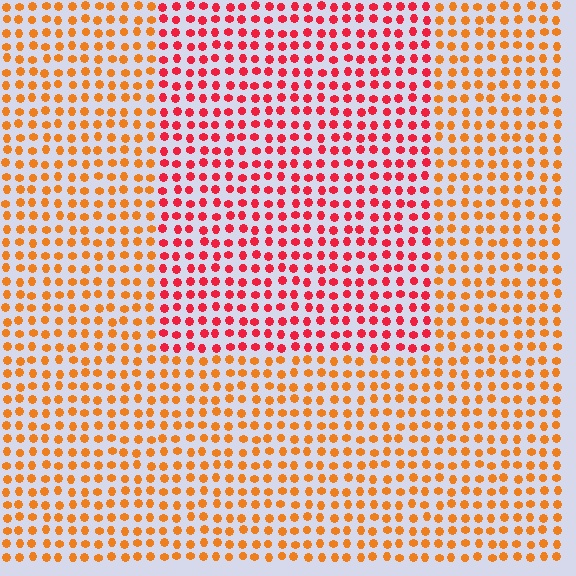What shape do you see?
I see a rectangle.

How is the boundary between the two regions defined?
The boundary is defined purely by a slight shift in hue (about 37 degrees). Spacing, size, and orientation are identical on both sides.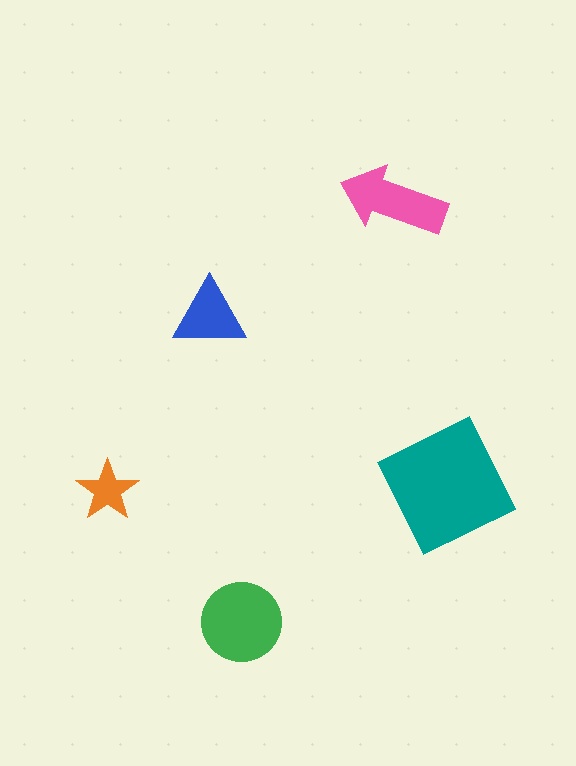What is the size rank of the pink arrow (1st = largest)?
3rd.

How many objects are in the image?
There are 5 objects in the image.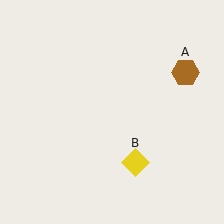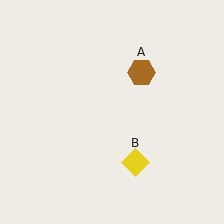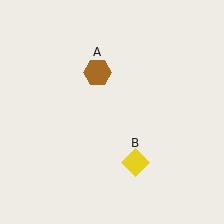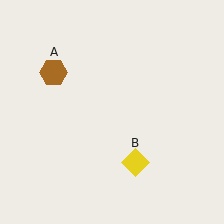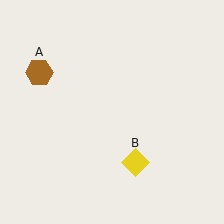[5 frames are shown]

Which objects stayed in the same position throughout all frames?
Yellow diamond (object B) remained stationary.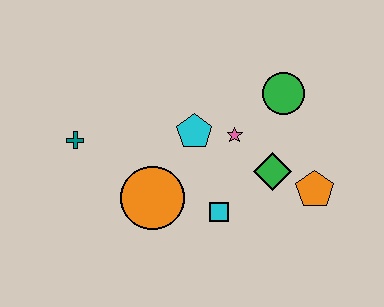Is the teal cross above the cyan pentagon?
No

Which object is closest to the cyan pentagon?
The pink star is closest to the cyan pentagon.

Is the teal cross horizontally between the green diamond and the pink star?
No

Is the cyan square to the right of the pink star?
No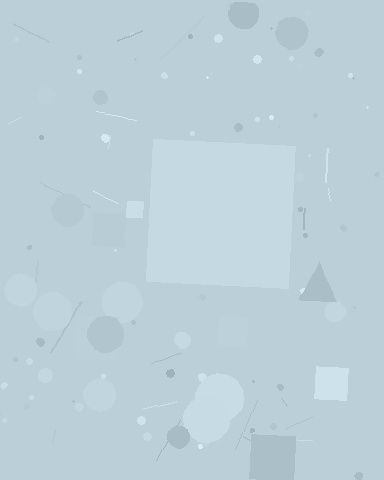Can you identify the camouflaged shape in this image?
The camouflaged shape is a square.